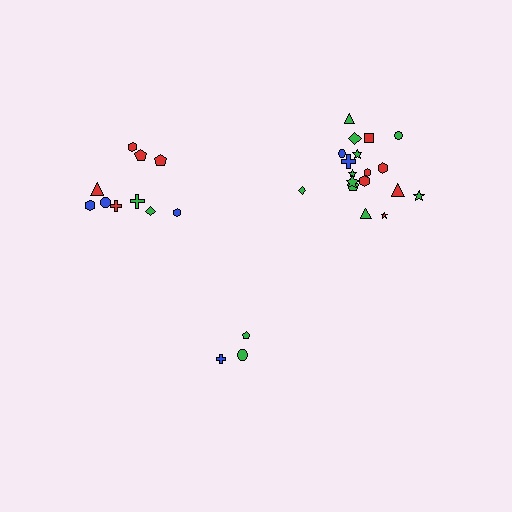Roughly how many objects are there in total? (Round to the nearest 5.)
Roughly 30 objects in total.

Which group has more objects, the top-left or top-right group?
The top-right group.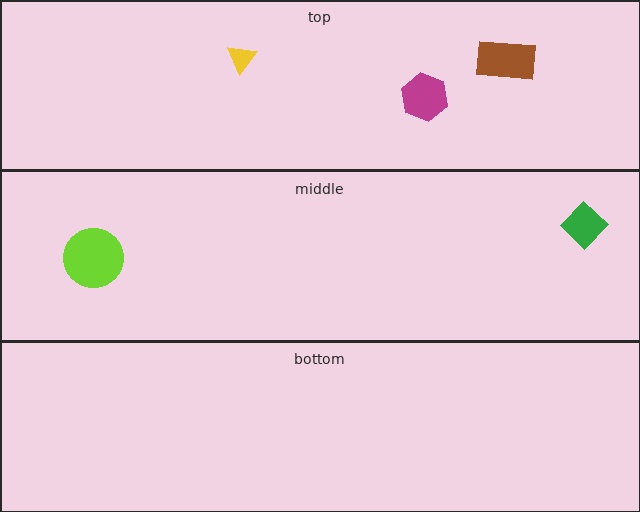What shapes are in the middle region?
The lime circle, the green diamond.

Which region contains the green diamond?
The middle region.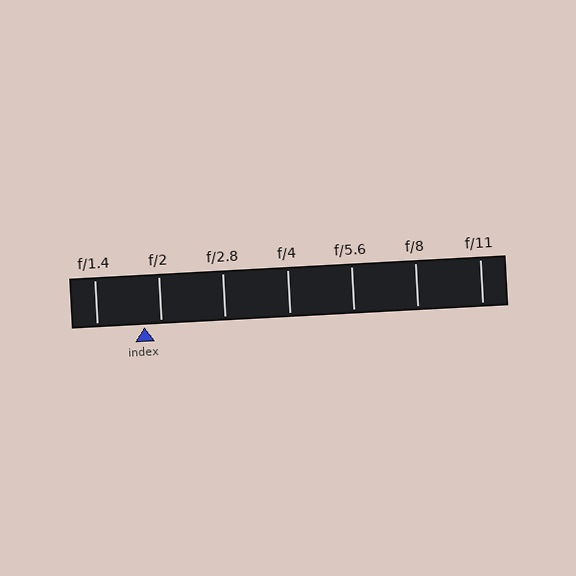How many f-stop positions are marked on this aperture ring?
There are 7 f-stop positions marked.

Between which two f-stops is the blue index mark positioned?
The index mark is between f/1.4 and f/2.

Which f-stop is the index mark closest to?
The index mark is closest to f/2.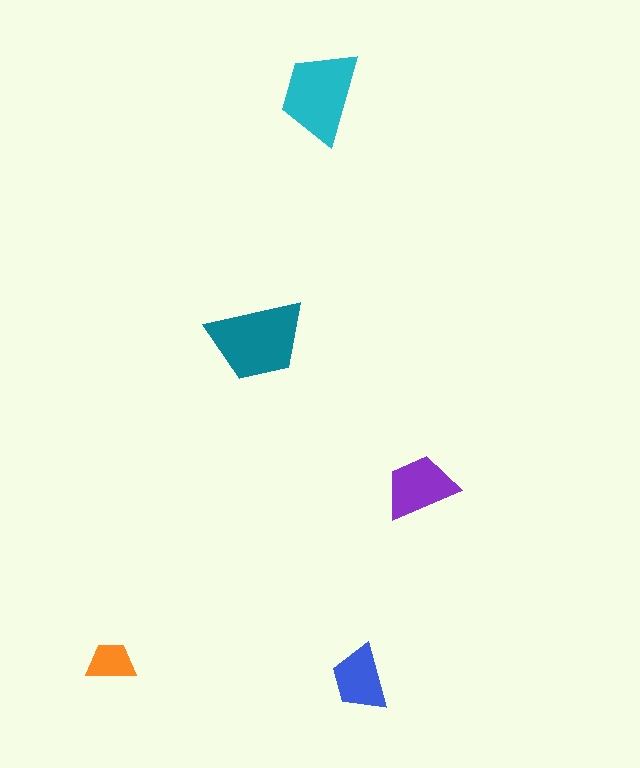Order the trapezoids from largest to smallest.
the teal one, the cyan one, the purple one, the blue one, the orange one.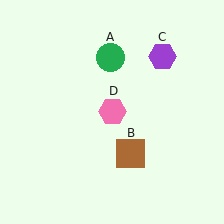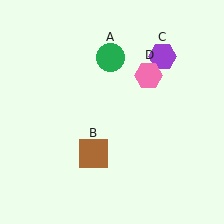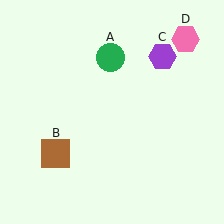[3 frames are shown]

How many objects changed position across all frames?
2 objects changed position: brown square (object B), pink hexagon (object D).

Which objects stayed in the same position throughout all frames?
Green circle (object A) and purple hexagon (object C) remained stationary.